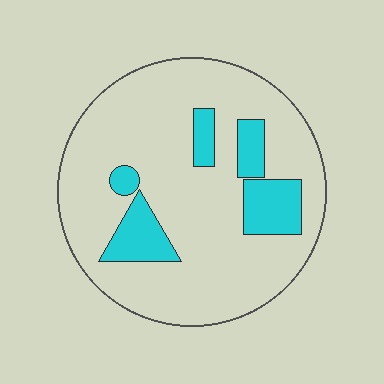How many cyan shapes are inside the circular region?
5.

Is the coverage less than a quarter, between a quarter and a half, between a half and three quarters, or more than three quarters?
Less than a quarter.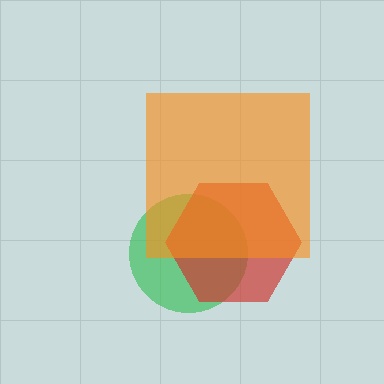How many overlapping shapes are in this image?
There are 3 overlapping shapes in the image.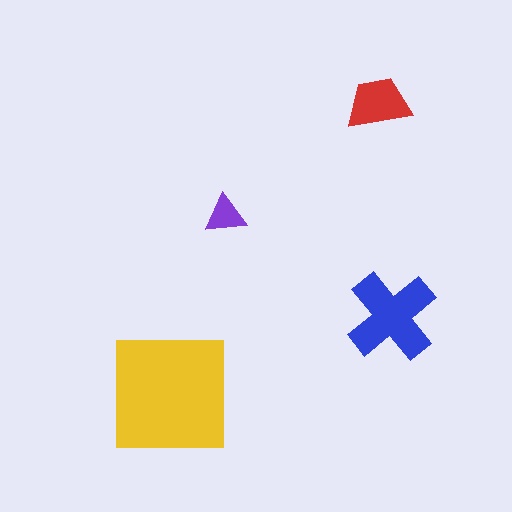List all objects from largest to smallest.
The yellow square, the blue cross, the red trapezoid, the purple triangle.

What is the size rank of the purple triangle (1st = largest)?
4th.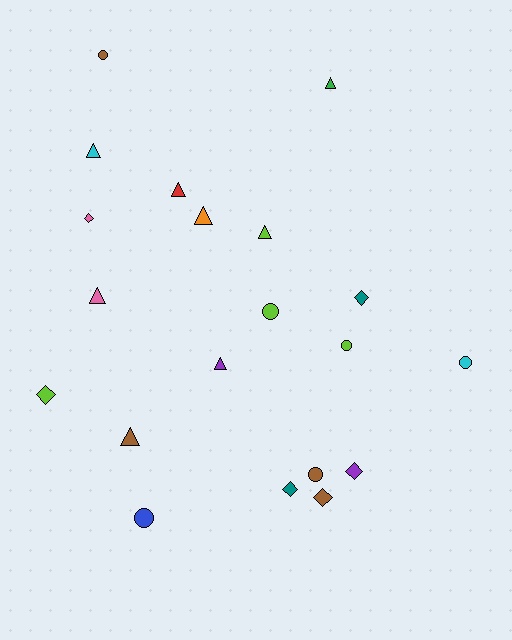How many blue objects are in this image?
There is 1 blue object.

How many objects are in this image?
There are 20 objects.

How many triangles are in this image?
There are 8 triangles.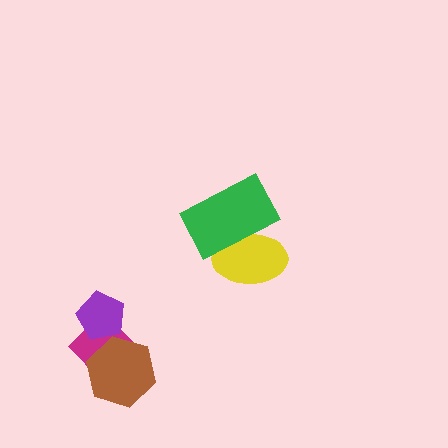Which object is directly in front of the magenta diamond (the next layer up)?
The brown hexagon is directly in front of the magenta diamond.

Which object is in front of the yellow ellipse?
The green rectangle is in front of the yellow ellipse.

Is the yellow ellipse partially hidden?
Yes, it is partially covered by another shape.